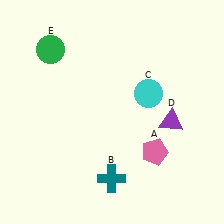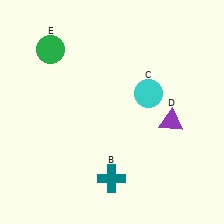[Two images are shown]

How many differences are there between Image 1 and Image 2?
There is 1 difference between the two images.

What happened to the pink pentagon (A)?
The pink pentagon (A) was removed in Image 2. It was in the bottom-right area of Image 1.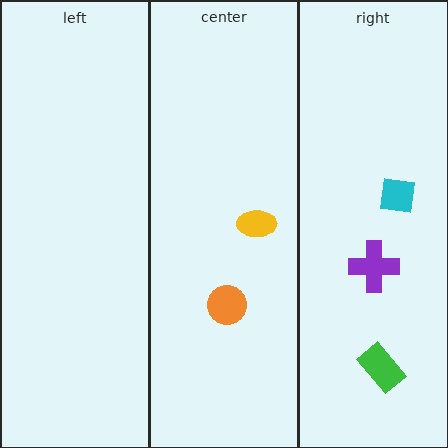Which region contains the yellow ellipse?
The center region.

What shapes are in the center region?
The orange circle, the yellow ellipse.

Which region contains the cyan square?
The right region.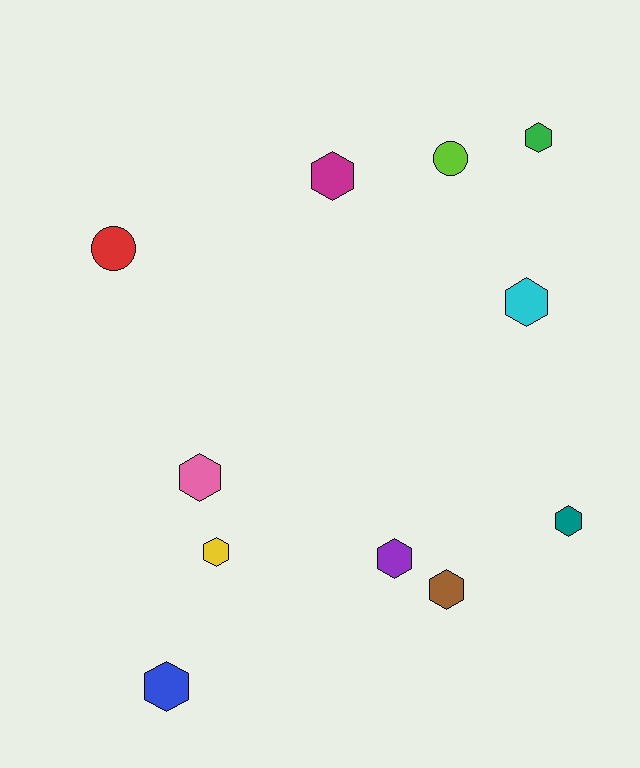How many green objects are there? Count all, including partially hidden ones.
There is 1 green object.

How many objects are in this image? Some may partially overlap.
There are 11 objects.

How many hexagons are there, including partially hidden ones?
There are 9 hexagons.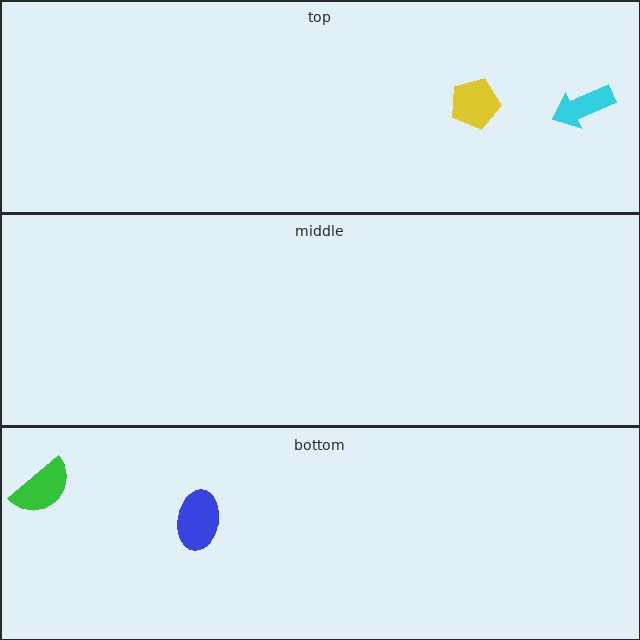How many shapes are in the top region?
2.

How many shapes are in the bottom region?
2.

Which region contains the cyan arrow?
The top region.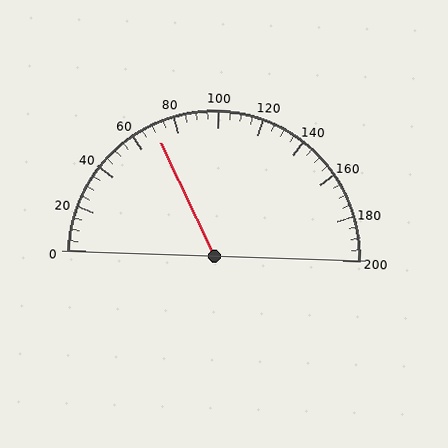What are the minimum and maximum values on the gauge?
The gauge ranges from 0 to 200.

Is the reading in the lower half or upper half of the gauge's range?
The reading is in the lower half of the range (0 to 200).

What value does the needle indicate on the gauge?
The needle indicates approximately 70.